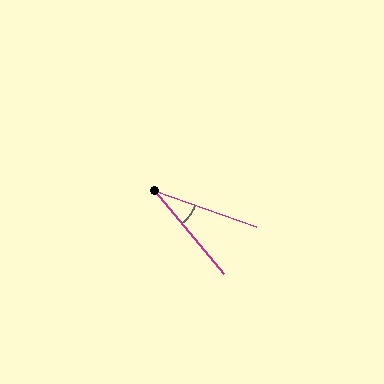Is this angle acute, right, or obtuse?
It is acute.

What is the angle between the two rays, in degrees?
Approximately 31 degrees.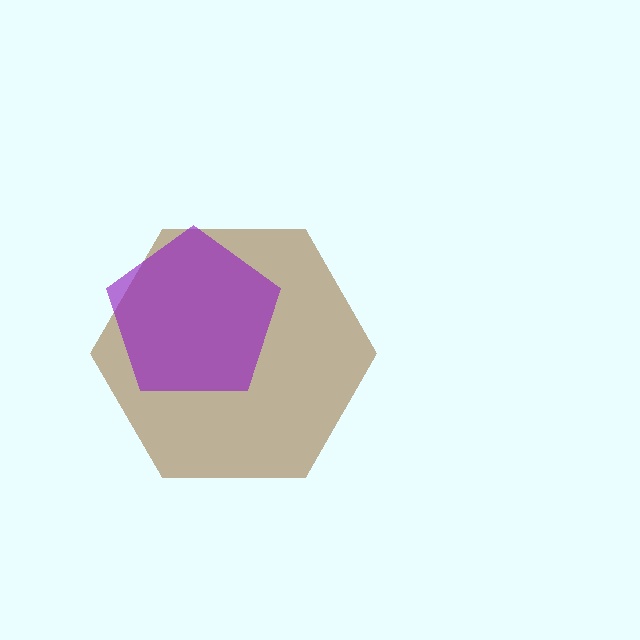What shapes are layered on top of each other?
The layered shapes are: a brown hexagon, a purple pentagon.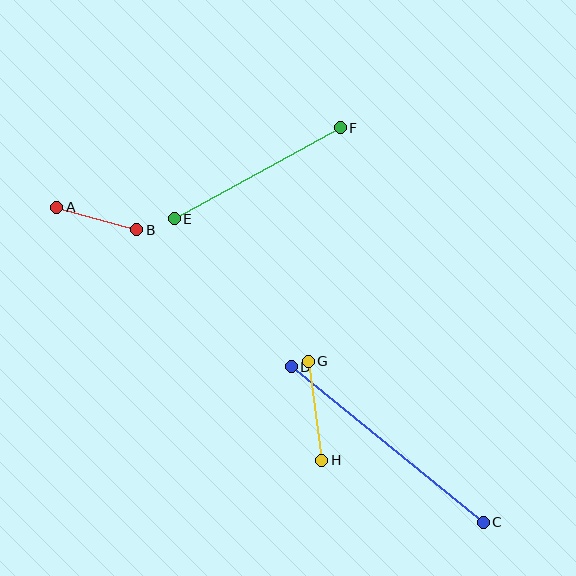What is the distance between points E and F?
The distance is approximately 190 pixels.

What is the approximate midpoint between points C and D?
The midpoint is at approximately (387, 444) pixels.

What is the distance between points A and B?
The distance is approximately 83 pixels.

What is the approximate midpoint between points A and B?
The midpoint is at approximately (97, 218) pixels.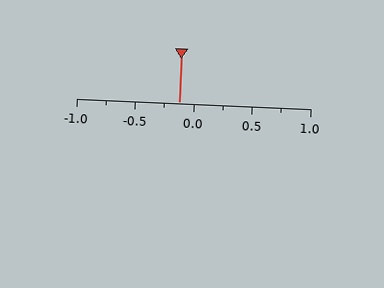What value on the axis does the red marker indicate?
The marker indicates approximately -0.12.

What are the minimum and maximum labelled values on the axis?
The axis runs from -1.0 to 1.0.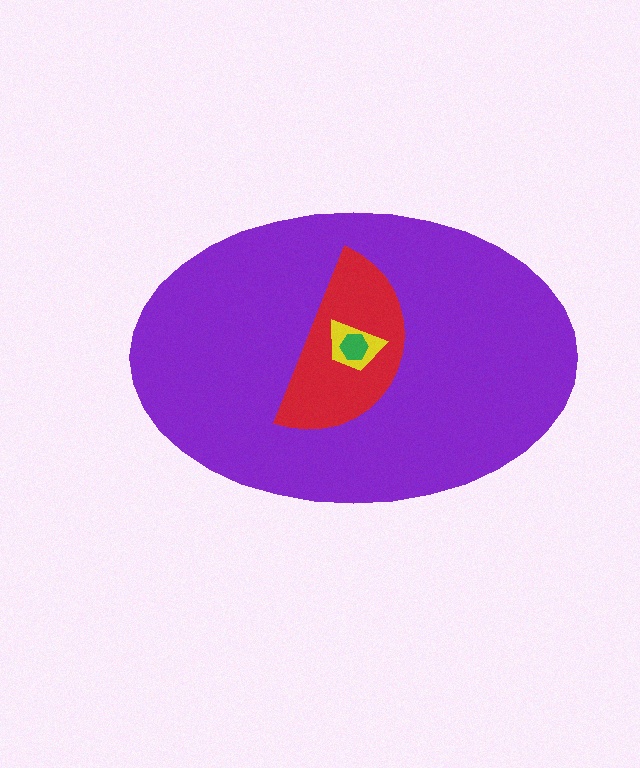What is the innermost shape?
The green hexagon.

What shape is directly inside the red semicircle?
The yellow trapezoid.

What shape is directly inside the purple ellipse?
The red semicircle.